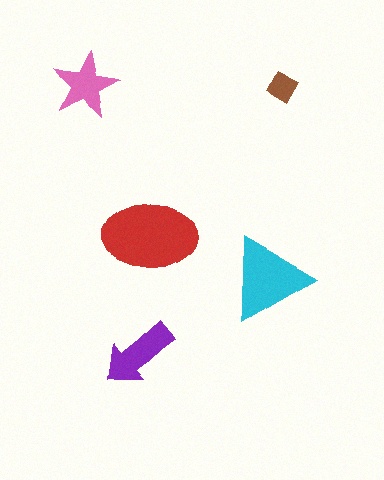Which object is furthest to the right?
The brown diamond is rightmost.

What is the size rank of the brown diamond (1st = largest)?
5th.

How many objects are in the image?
There are 5 objects in the image.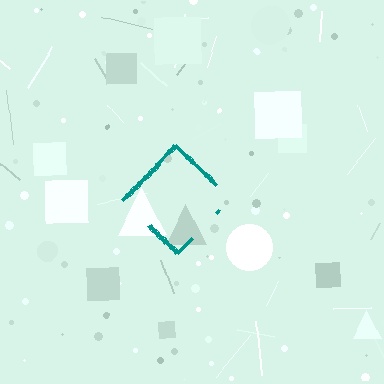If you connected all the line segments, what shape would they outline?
They would outline a diamond.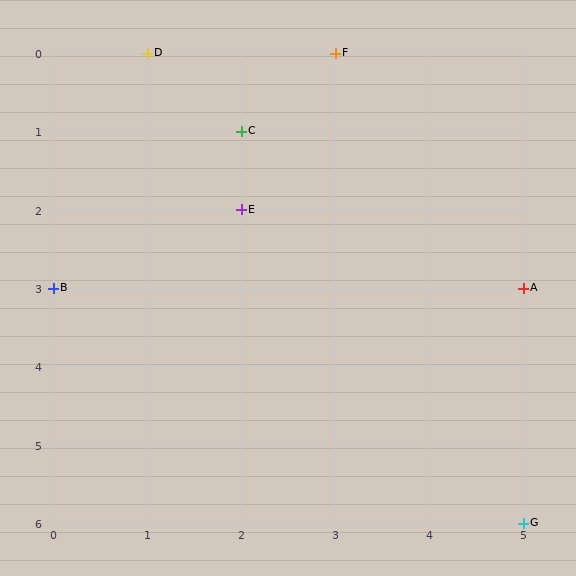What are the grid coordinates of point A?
Point A is at grid coordinates (5, 3).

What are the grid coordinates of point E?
Point E is at grid coordinates (2, 2).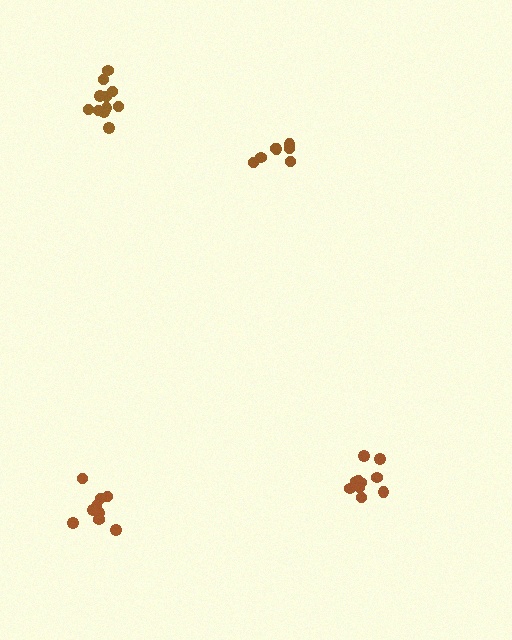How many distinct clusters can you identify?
There are 4 distinct clusters.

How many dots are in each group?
Group 1: 10 dots, Group 2: 7 dots, Group 3: 11 dots, Group 4: 11 dots (39 total).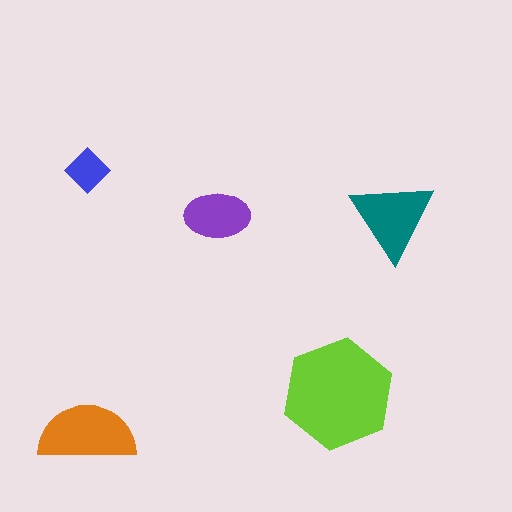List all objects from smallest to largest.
The blue diamond, the purple ellipse, the teal triangle, the orange semicircle, the lime hexagon.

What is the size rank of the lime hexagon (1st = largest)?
1st.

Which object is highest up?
The blue diamond is topmost.